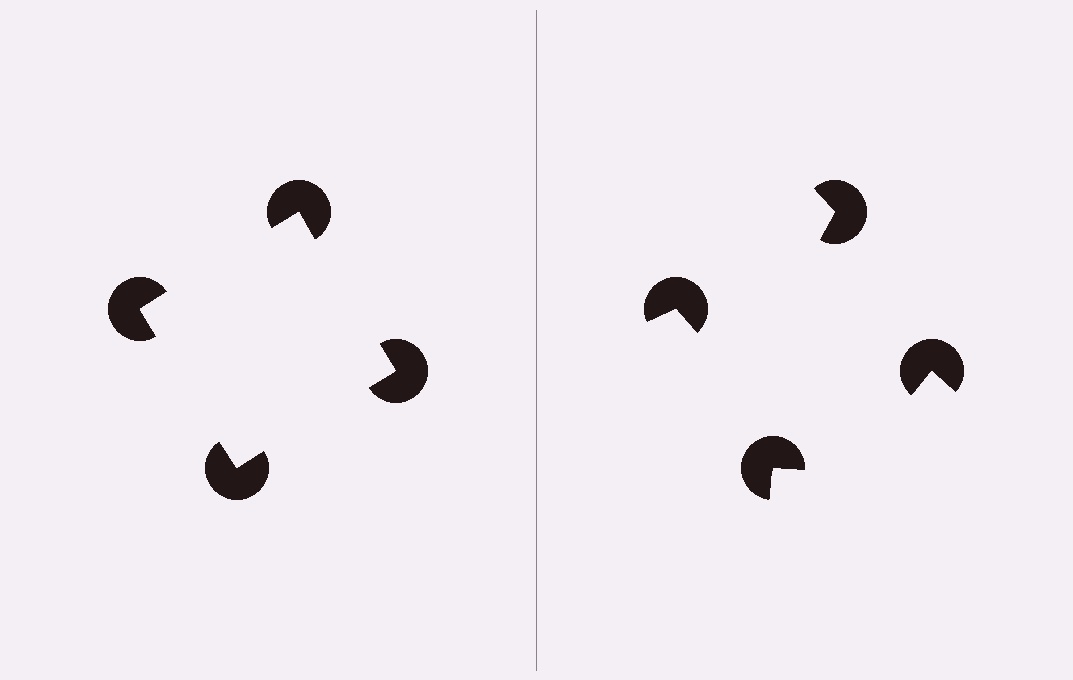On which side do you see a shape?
An illusory square appears on the left side. On the right side the wedge cuts are rotated, so no coherent shape forms.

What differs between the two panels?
The pac-man discs are positioned identically on both sides; only the wedge orientations differ. On the left they align to a square; on the right they are misaligned.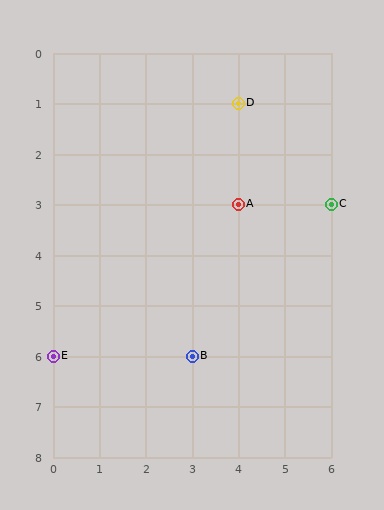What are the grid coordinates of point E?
Point E is at grid coordinates (0, 6).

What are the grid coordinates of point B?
Point B is at grid coordinates (3, 6).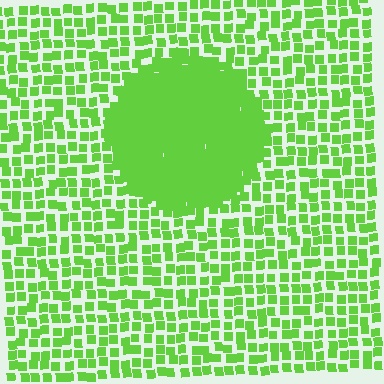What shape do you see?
I see a circle.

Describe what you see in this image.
The image contains small lime elements arranged at two different densities. A circle-shaped region is visible where the elements are more densely packed than the surrounding area.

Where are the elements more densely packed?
The elements are more densely packed inside the circle boundary.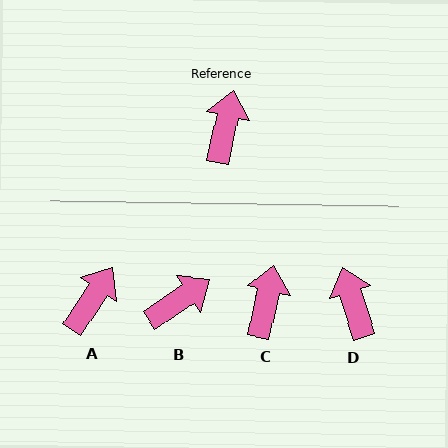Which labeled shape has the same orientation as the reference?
C.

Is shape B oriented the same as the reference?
No, it is off by about 44 degrees.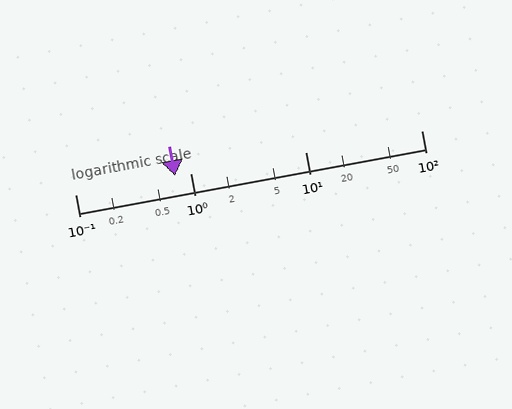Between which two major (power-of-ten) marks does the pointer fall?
The pointer is between 0.1 and 1.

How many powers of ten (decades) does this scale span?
The scale spans 3 decades, from 0.1 to 100.